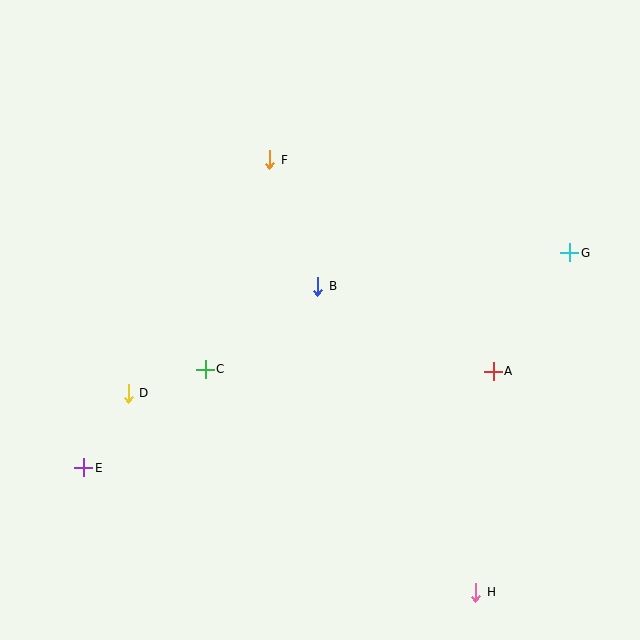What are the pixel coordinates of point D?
Point D is at (128, 393).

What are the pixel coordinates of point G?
Point G is at (570, 253).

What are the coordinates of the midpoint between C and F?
The midpoint between C and F is at (238, 264).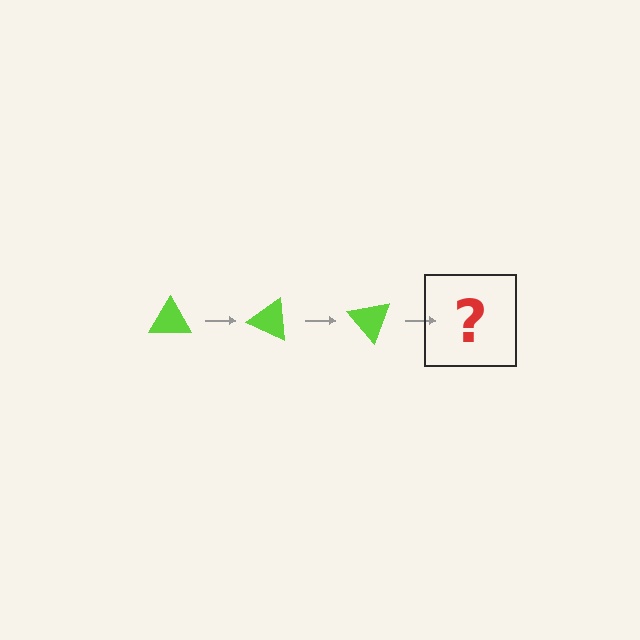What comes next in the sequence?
The next element should be a lime triangle rotated 75 degrees.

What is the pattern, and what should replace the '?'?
The pattern is that the triangle rotates 25 degrees each step. The '?' should be a lime triangle rotated 75 degrees.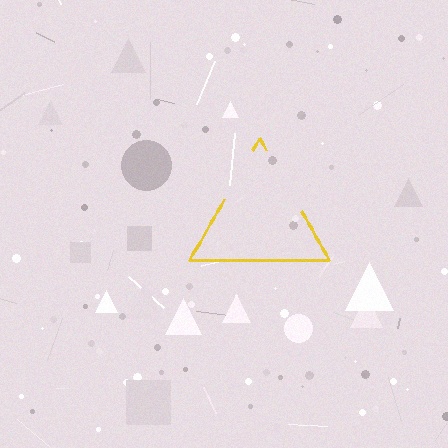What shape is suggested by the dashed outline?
The dashed outline suggests a triangle.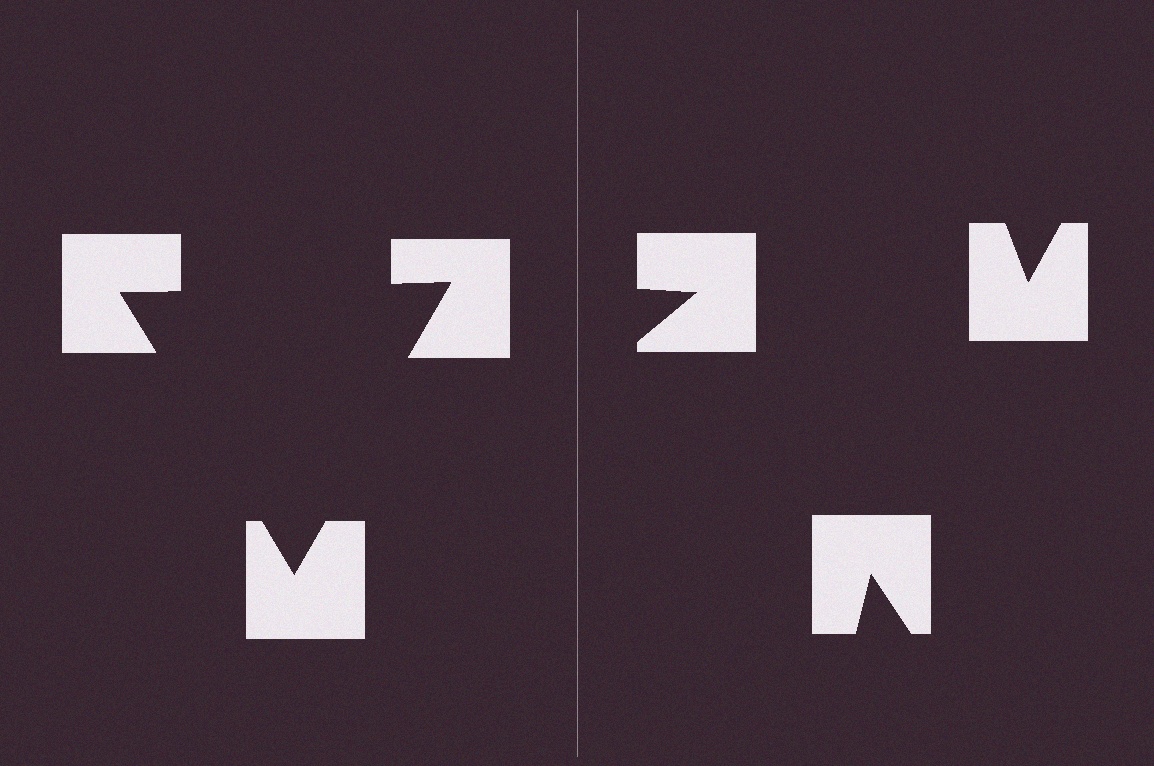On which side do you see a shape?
An illusory triangle appears on the left side. On the right side the wedge cuts are rotated, so no coherent shape forms.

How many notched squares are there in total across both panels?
6 — 3 on each side.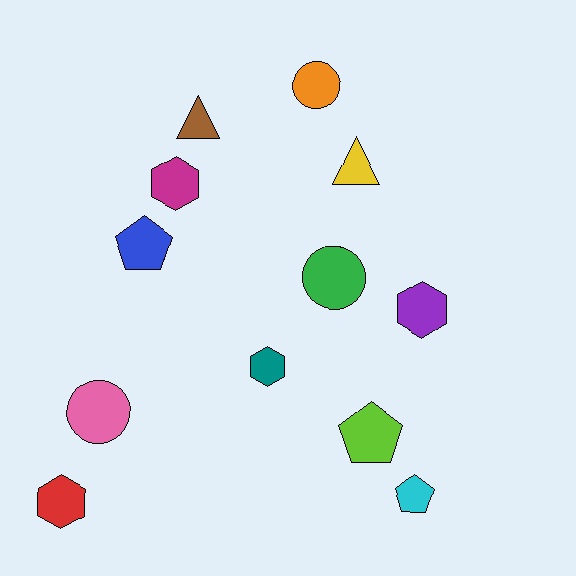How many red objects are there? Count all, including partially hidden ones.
There is 1 red object.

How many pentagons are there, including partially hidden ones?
There are 3 pentagons.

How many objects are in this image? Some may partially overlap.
There are 12 objects.